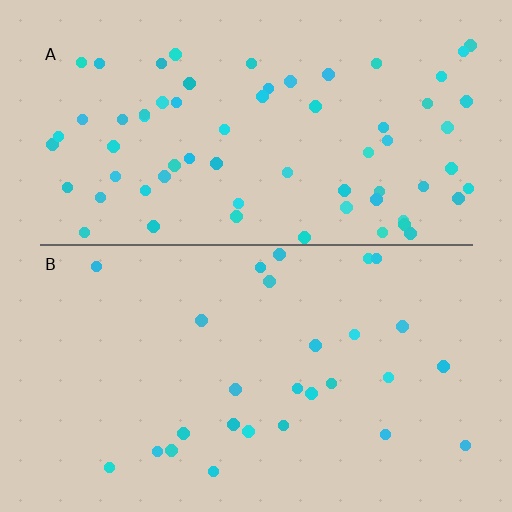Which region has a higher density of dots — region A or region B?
A (the top).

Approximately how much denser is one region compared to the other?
Approximately 2.4× — region A over region B.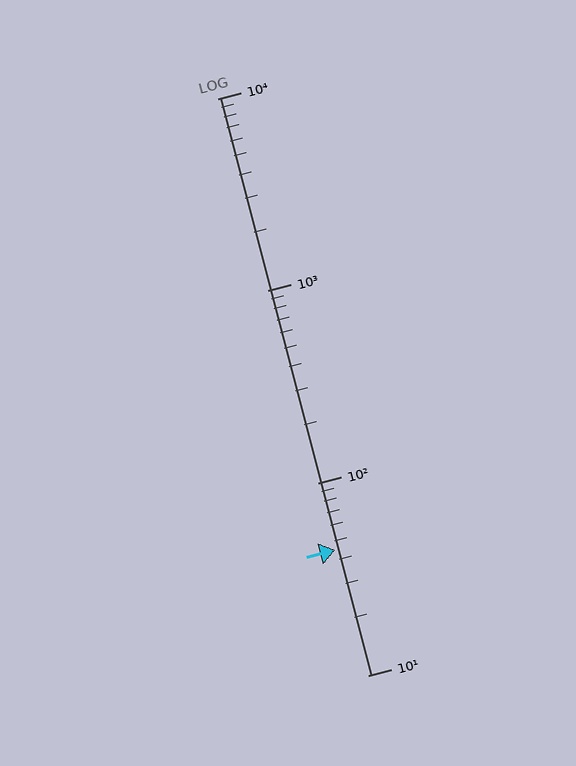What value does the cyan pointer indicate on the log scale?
The pointer indicates approximately 45.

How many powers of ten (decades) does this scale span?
The scale spans 3 decades, from 10 to 10000.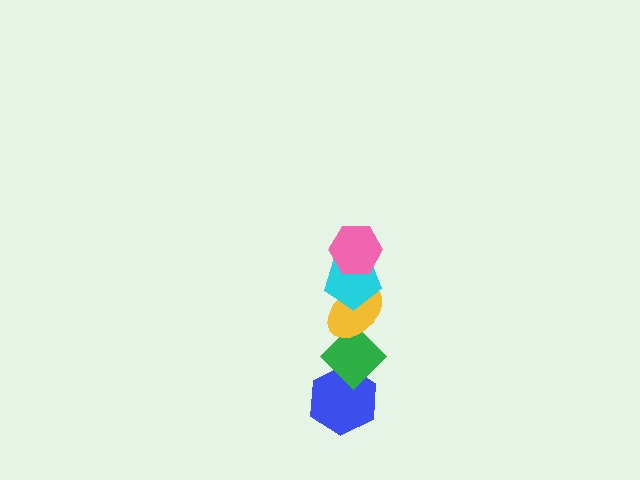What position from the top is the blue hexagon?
The blue hexagon is 5th from the top.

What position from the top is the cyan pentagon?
The cyan pentagon is 2nd from the top.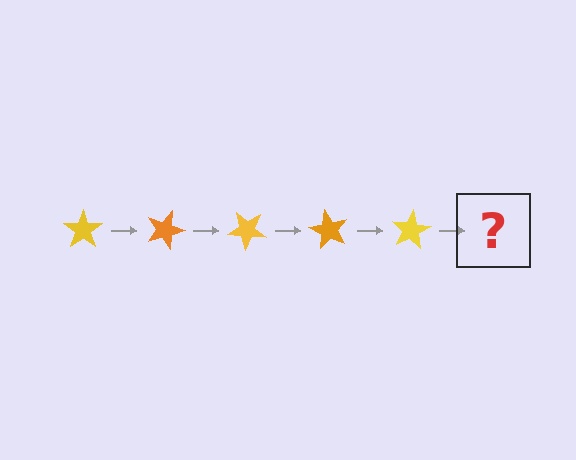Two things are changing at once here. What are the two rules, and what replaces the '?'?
The two rules are that it rotates 20 degrees each step and the color cycles through yellow and orange. The '?' should be an orange star, rotated 100 degrees from the start.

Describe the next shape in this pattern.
It should be an orange star, rotated 100 degrees from the start.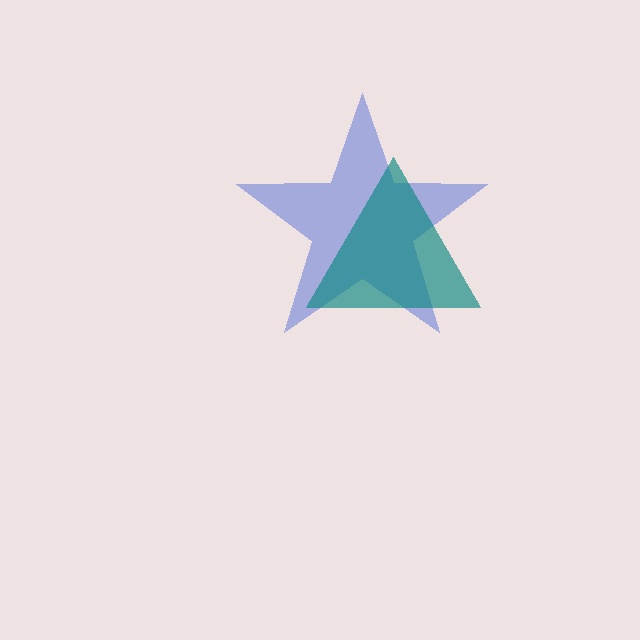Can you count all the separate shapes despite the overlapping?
Yes, there are 2 separate shapes.